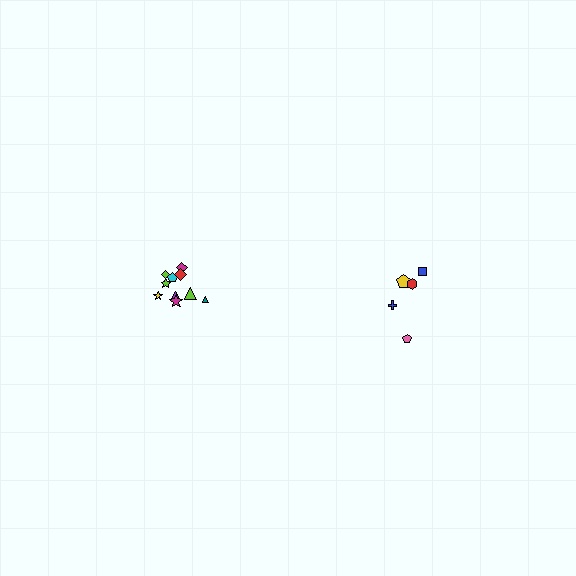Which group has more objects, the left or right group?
The left group.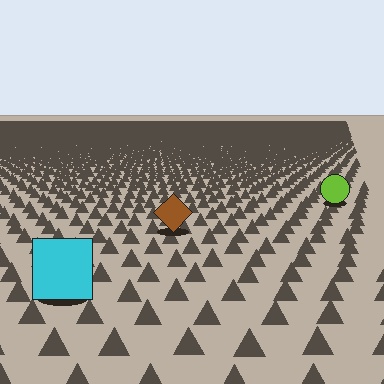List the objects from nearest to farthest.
From nearest to farthest: the cyan square, the brown diamond, the lime circle.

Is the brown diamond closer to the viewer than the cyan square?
No. The cyan square is closer — you can tell from the texture gradient: the ground texture is coarser near it.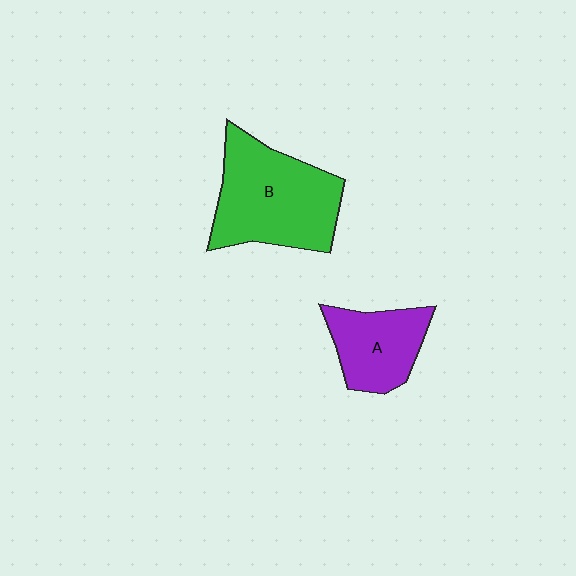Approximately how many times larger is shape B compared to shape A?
Approximately 1.7 times.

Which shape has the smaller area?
Shape A (purple).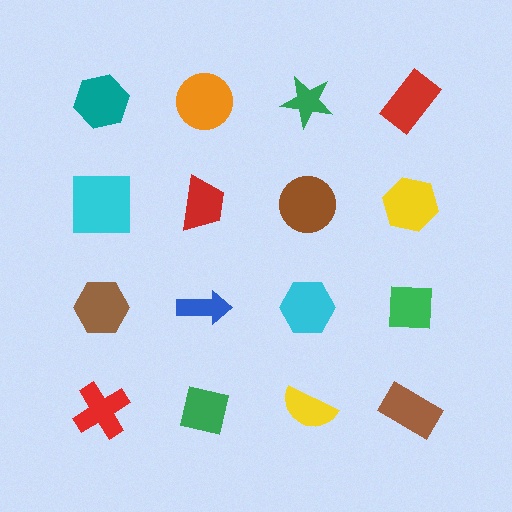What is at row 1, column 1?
A teal hexagon.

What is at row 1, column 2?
An orange circle.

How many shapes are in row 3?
4 shapes.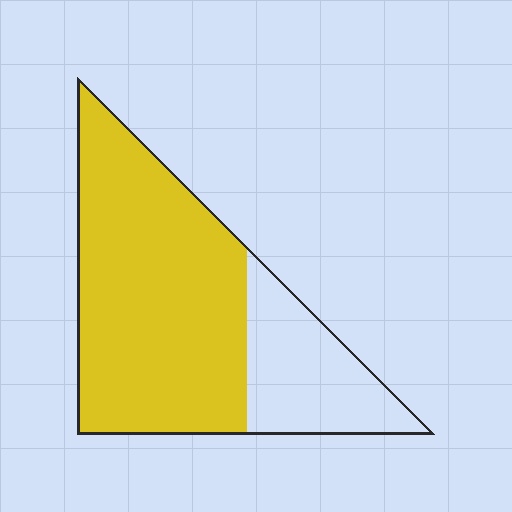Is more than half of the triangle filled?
Yes.